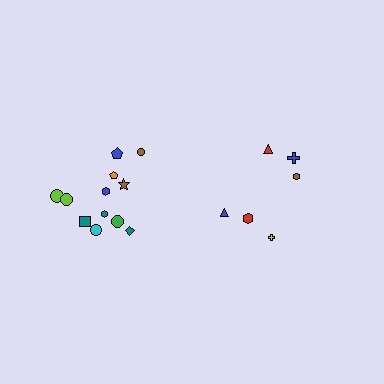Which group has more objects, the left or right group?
The left group.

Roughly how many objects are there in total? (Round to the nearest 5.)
Roughly 20 objects in total.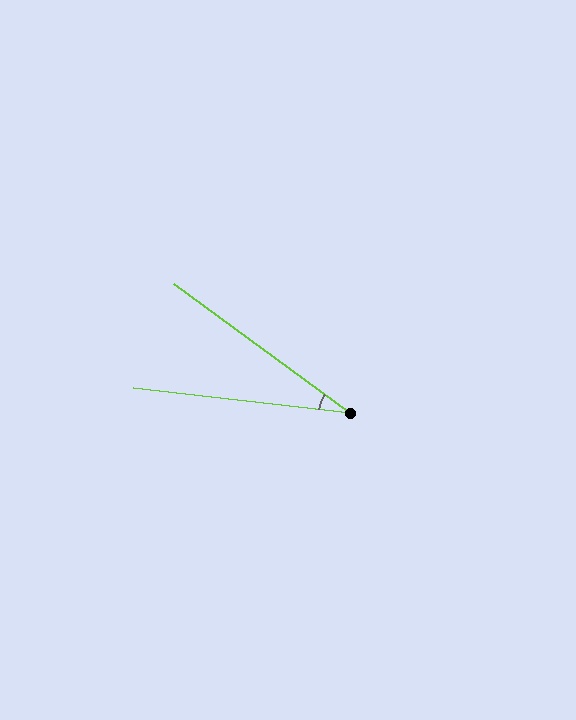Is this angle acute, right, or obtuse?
It is acute.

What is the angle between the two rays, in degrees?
Approximately 30 degrees.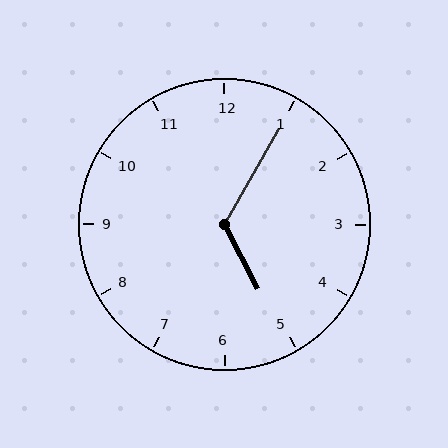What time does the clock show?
5:05.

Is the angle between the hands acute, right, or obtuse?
It is obtuse.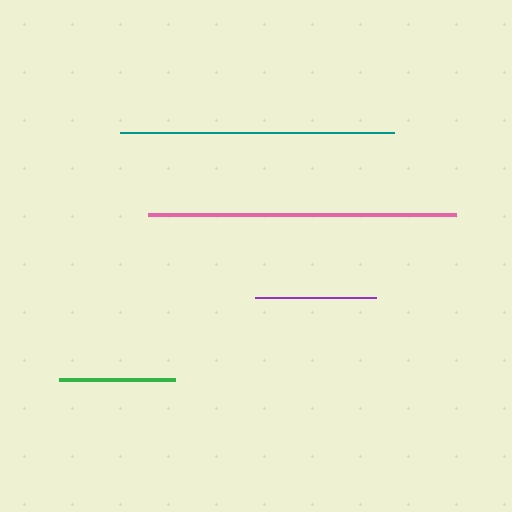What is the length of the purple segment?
The purple segment is approximately 121 pixels long.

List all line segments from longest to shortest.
From longest to shortest: pink, teal, purple, green.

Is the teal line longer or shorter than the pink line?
The pink line is longer than the teal line.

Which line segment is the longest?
The pink line is the longest at approximately 308 pixels.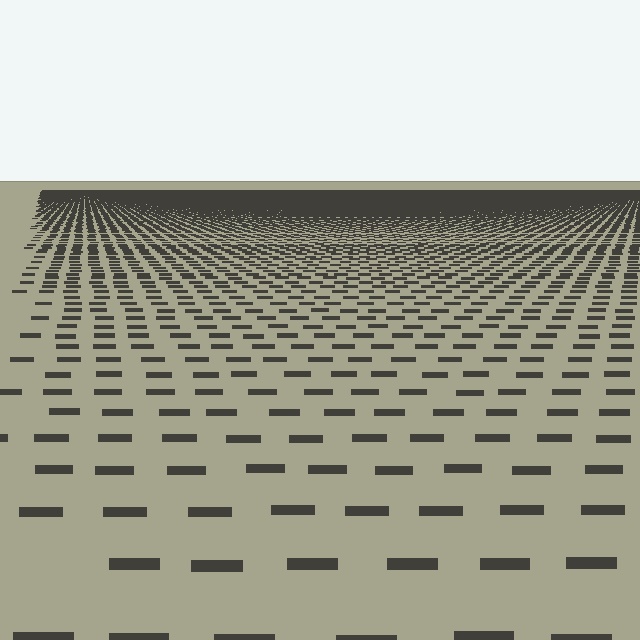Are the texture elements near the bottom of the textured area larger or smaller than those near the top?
Larger. Near the bottom, elements are closer to the viewer and appear at a bigger on-screen size.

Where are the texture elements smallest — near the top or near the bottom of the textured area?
Near the top.